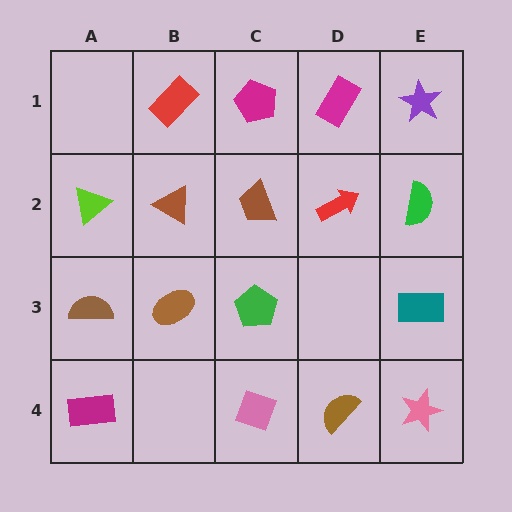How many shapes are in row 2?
5 shapes.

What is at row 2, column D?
A red arrow.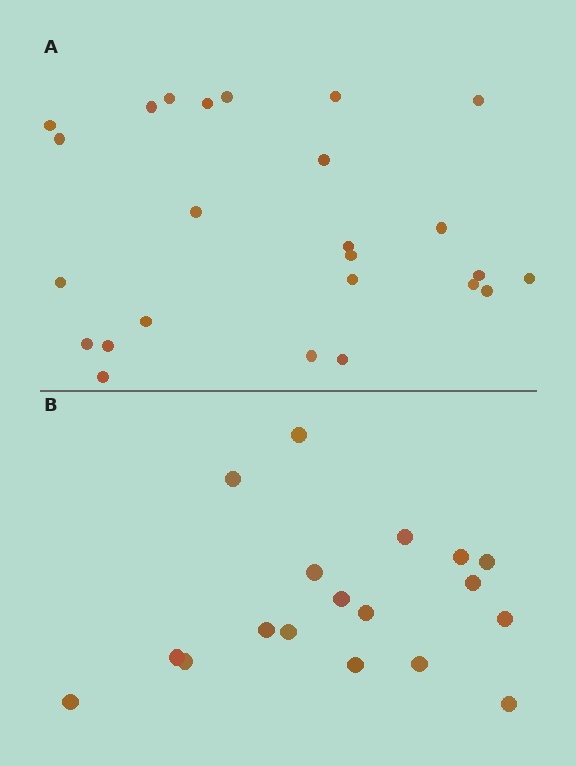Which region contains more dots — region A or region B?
Region A (the top region) has more dots.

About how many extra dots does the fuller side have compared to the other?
Region A has roughly 8 or so more dots than region B.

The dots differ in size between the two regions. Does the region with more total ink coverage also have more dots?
No. Region B has more total ink coverage because its dots are larger, but region A actually contains more individual dots. Total area can be misleading — the number of items is what matters here.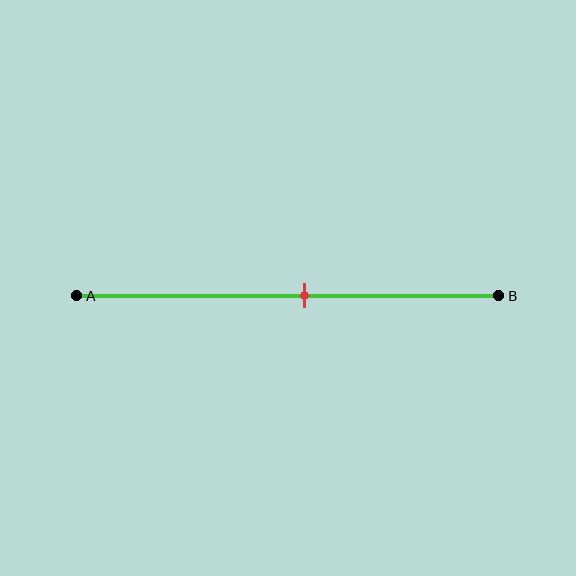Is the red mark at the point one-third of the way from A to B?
No, the mark is at about 55% from A, not at the 33% one-third point.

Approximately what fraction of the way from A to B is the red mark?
The red mark is approximately 55% of the way from A to B.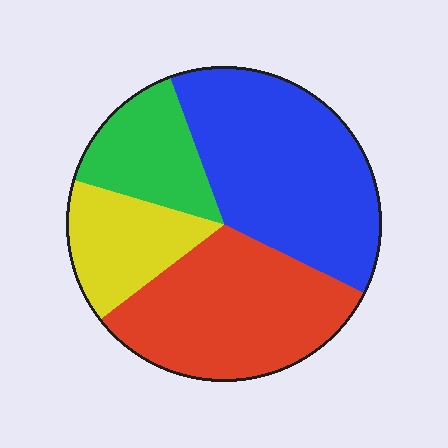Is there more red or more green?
Red.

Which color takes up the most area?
Blue, at roughly 40%.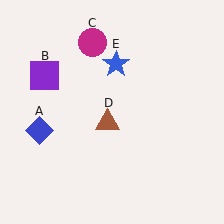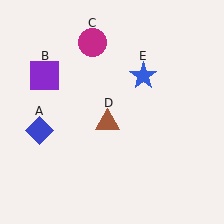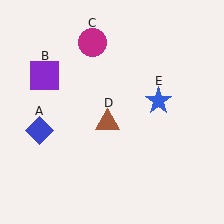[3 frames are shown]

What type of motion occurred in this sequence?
The blue star (object E) rotated clockwise around the center of the scene.